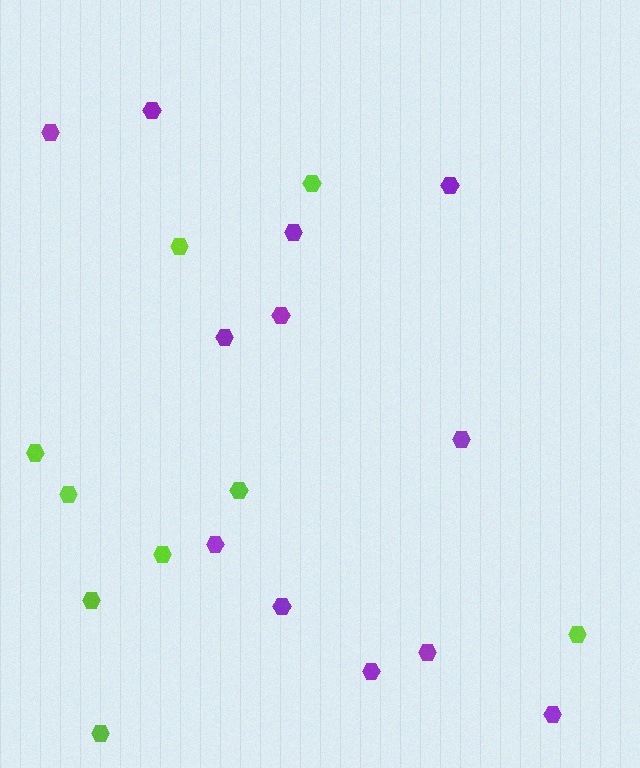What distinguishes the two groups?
There are 2 groups: one group of lime hexagons (9) and one group of purple hexagons (12).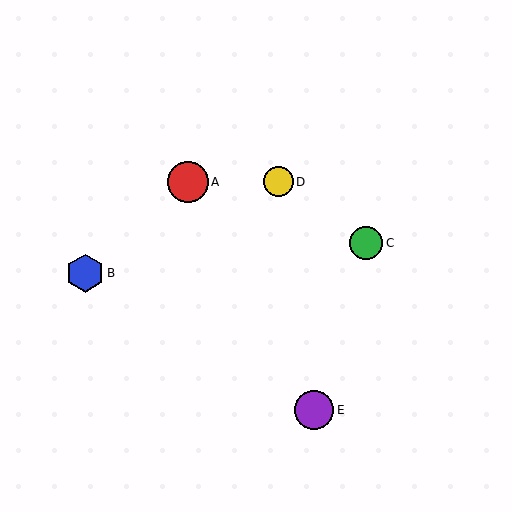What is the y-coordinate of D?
Object D is at y≈182.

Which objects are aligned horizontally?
Objects A, D are aligned horizontally.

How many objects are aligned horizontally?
2 objects (A, D) are aligned horizontally.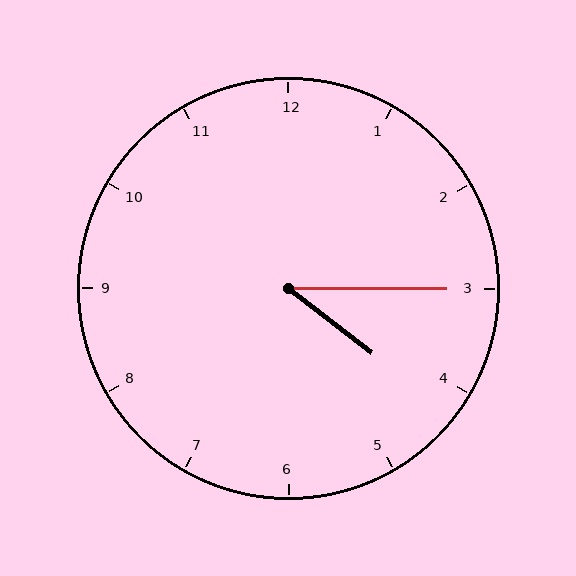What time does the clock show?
4:15.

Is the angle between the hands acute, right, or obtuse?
It is acute.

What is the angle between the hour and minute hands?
Approximately 38 degrees.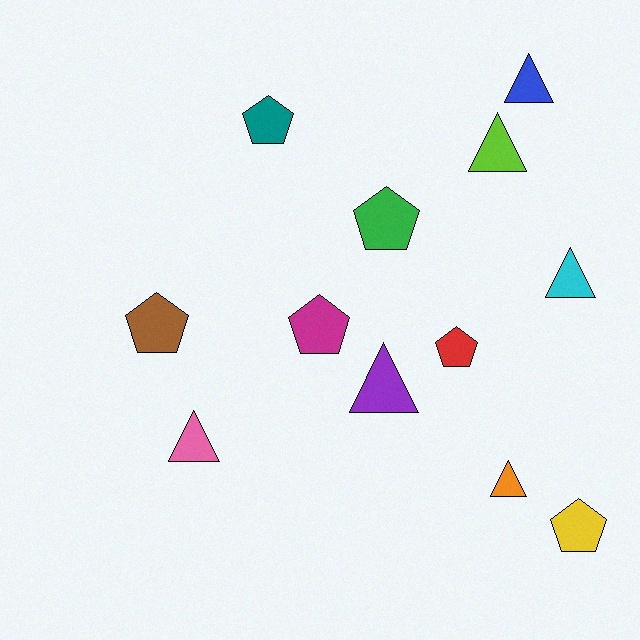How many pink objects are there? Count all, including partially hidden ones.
There is 1 pink object.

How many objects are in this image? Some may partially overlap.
There are 12 objects.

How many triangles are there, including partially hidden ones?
There are 6 triangles.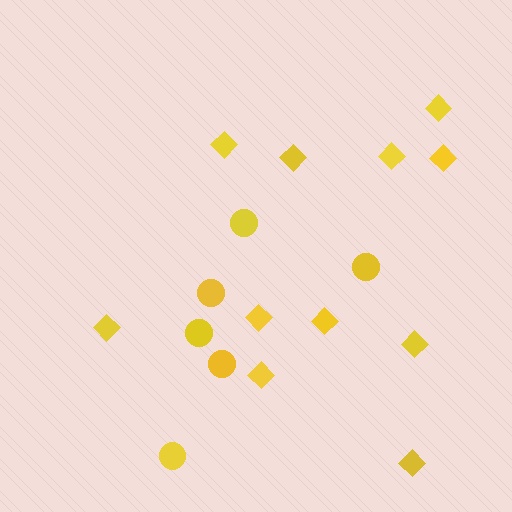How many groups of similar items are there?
There are 2 groups: one group of circles (6) and one group of diamonds (11).